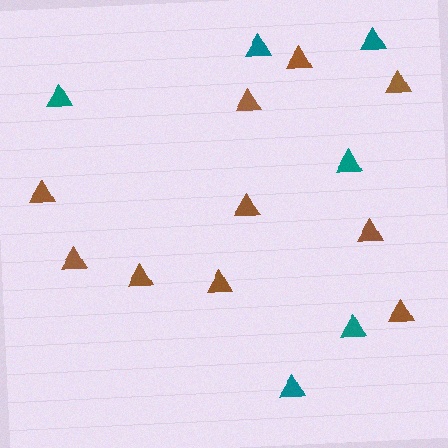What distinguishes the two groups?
There are 2 groups: one group of brown triangles (10) and one group of teal triangles (6).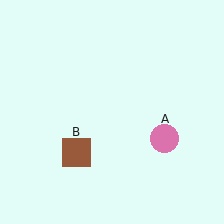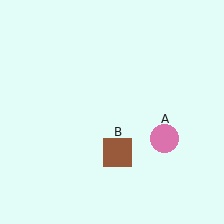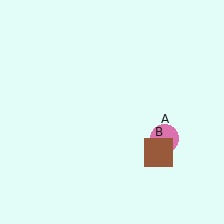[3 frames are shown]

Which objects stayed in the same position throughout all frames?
Pink circle (object A) remained stationary.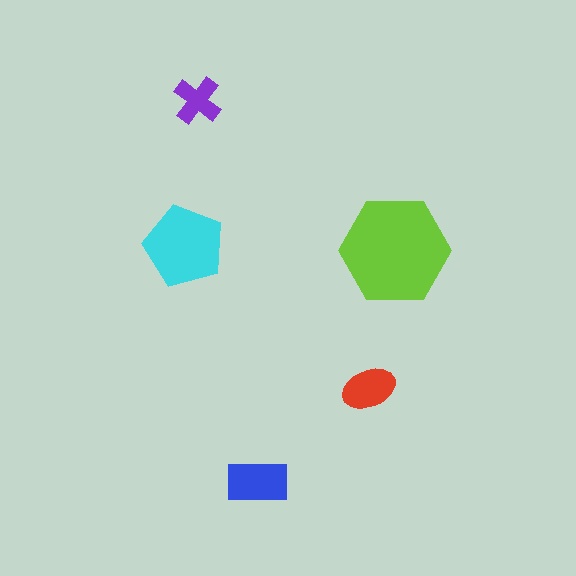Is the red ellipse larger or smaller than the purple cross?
Larger.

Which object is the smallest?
The purple cross.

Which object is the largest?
The lime hexagon.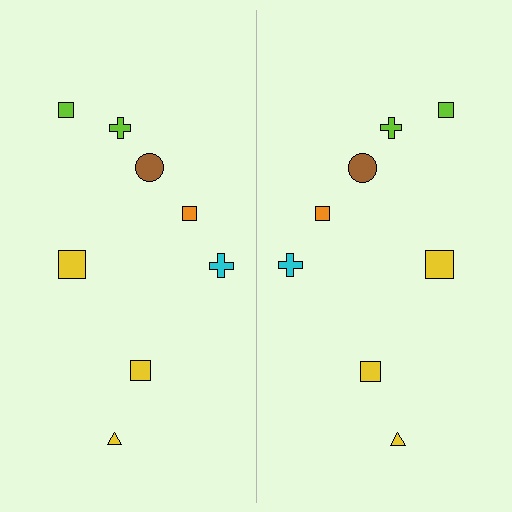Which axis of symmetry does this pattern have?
The pattern has a vertical axis of symmetry running through the center of the image.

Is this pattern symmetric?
Yes, this pattern has bilateral (reflection) symmetry.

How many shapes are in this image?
There are 16 shapes in this image.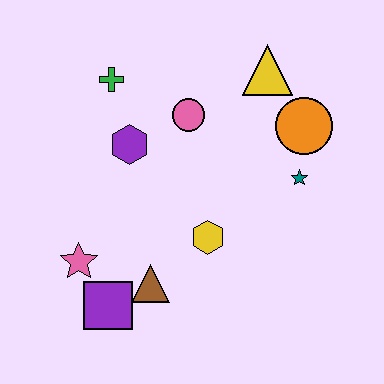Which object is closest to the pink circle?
The purple hexagon is closest to the pink circle.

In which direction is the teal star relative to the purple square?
The teal star is to the right of the purple square.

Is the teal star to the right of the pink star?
Yes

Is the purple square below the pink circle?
Yes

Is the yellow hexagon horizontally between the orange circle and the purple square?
Yes